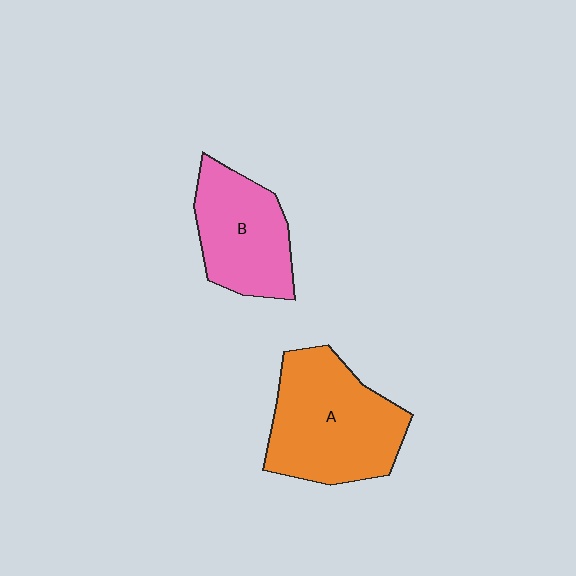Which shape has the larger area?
Shape A (orange).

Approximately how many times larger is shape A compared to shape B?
Approximately 1.4 times.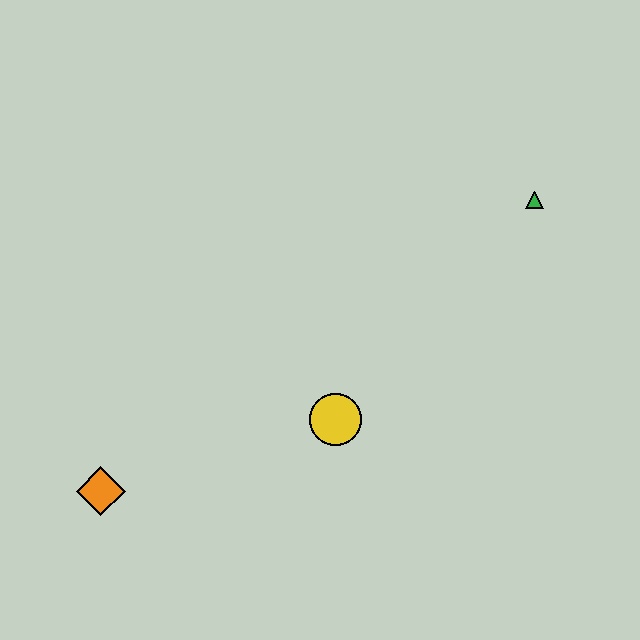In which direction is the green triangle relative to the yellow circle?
The green triangle is above the yellow circle.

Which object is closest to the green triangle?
The yellow circle is closest to the green triangle.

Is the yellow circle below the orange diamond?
No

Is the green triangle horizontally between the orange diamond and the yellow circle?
No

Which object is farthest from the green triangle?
The orange diamond is farthest from the green triangle.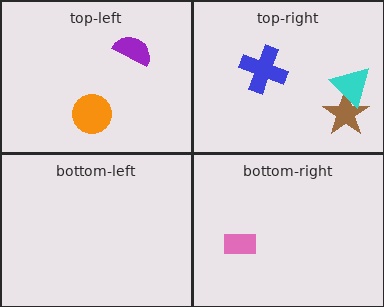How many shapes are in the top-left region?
2.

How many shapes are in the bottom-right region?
1.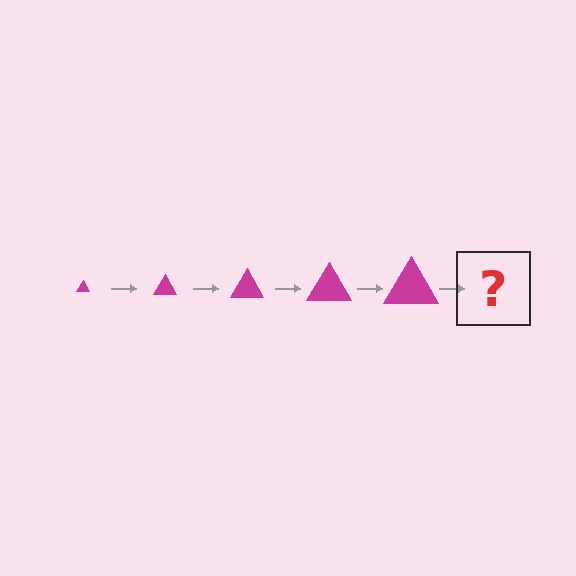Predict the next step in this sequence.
The next step is a magenta triangle, larger than the previous one.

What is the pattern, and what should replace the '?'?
The pattern is that the triangle gets progressively larger each step. The '?' should be a magenta triangle, larger than the previous one.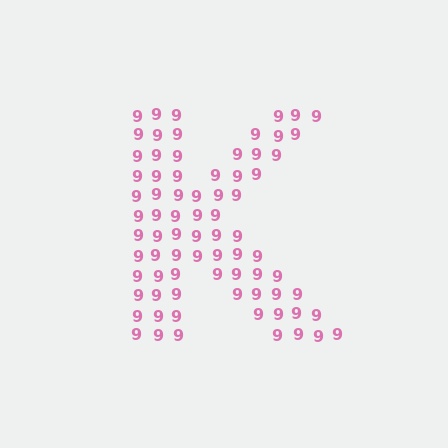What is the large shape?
The large shape is the letter K.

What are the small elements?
The small elements are digit 9's.